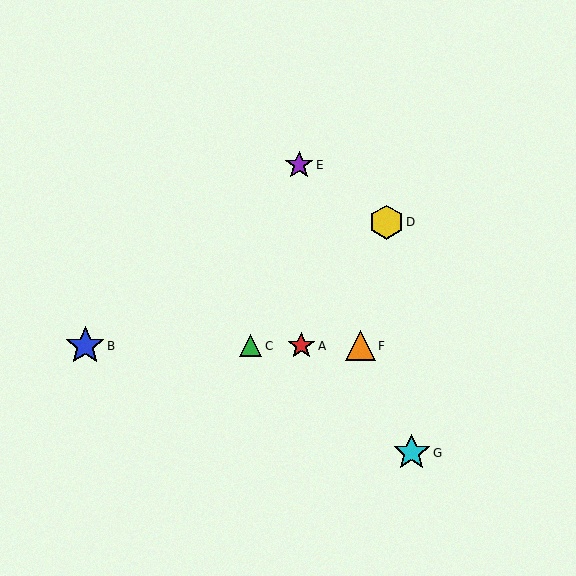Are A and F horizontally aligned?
Yes, both are at y≈346.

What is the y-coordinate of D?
Object D is at y≈222.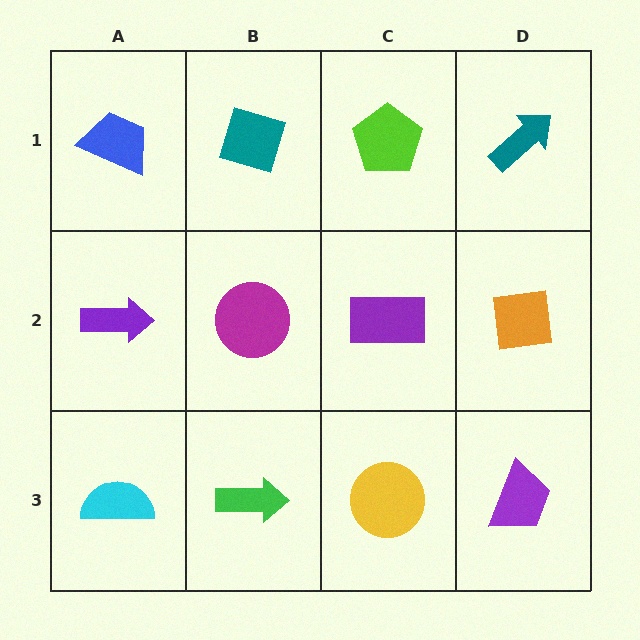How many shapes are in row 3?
4 shapes.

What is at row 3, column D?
A purple trapezoid.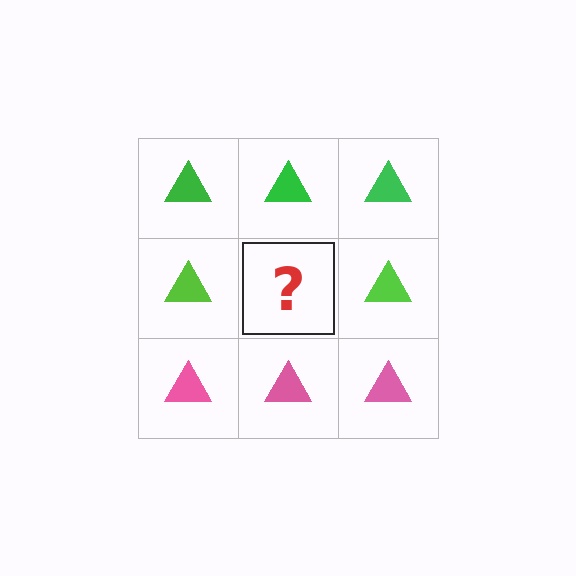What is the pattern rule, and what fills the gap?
The rule is that each row has a consistent color. The gap should be filled with a lime triangle.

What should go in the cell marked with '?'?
The missing cell should contain a lime triangle.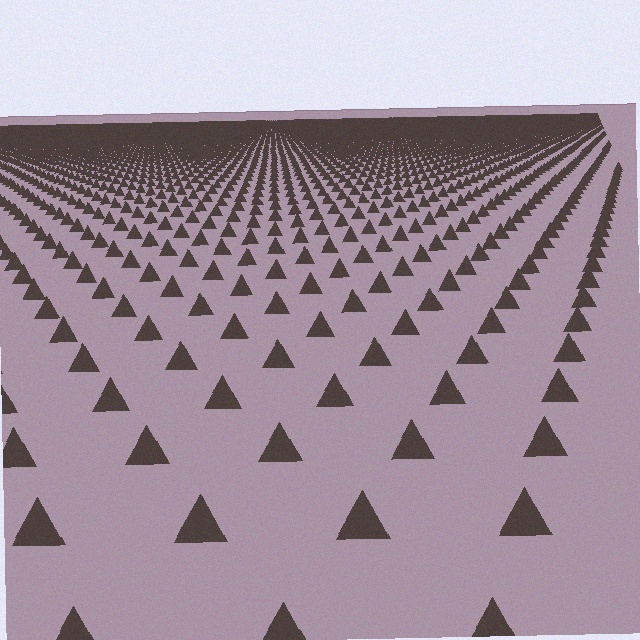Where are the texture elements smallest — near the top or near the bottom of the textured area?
Near the top.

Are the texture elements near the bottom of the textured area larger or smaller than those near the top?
Larger. Near the bottom, elements are closer to the viewer and appear at a bigger on-screen size.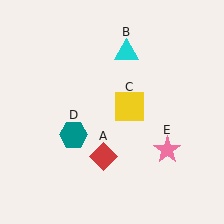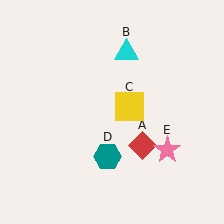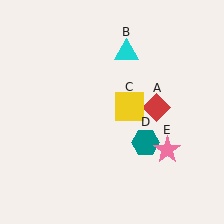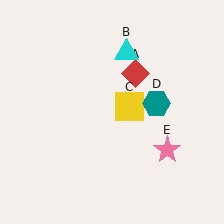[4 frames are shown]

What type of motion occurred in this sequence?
The red diamond (object A), teal hexagon (object D) rotated counterclockwise around the center of the scene.